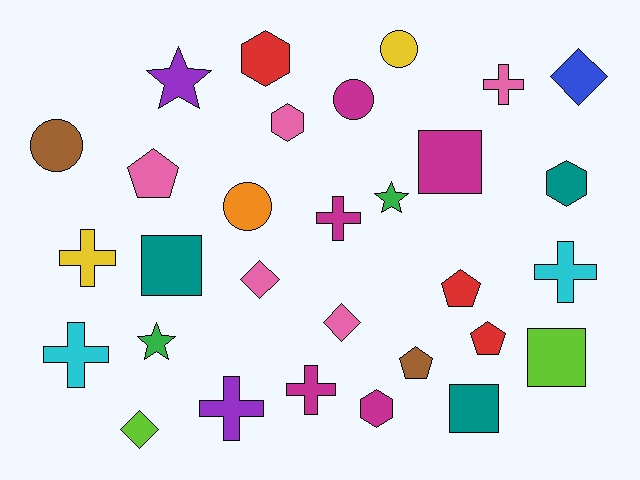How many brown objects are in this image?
There are 2 brown objects.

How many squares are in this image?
There are 4 squares.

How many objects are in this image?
There are 30 objects.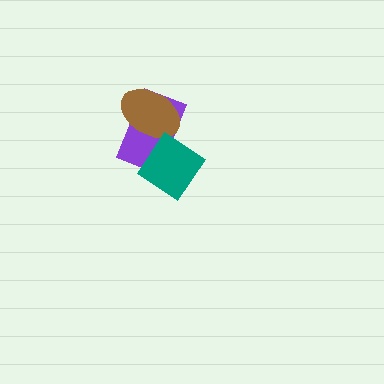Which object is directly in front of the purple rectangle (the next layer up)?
The brown ellipse is directly in front of the purple rectangle.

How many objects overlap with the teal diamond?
2 objects overlap with the teal diamond.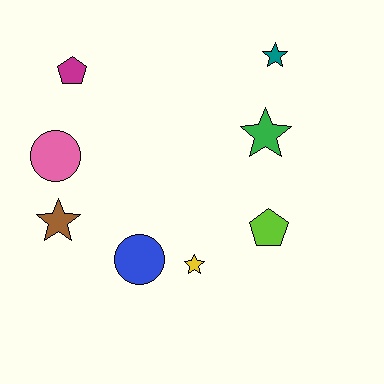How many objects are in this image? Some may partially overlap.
There are 8 objects.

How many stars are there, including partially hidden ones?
There are 4 stars.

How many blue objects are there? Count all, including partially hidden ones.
There is 1 blue object.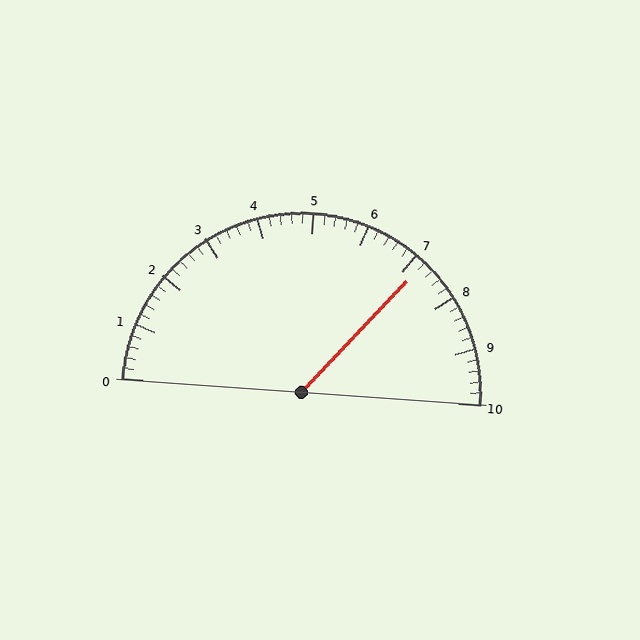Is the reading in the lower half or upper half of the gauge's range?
The reading is in the upper half of the range (0 to 10).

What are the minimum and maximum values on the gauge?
The gauge ranges from 0 to 10.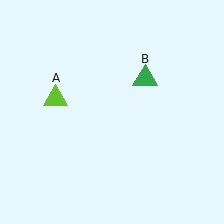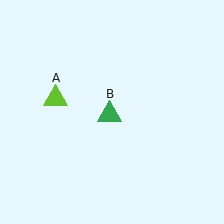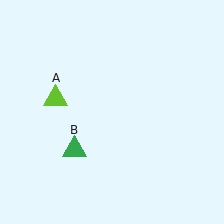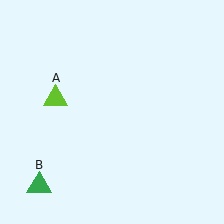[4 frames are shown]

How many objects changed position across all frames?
1 object changed position: green triangle (object B).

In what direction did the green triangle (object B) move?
The green triangle (object B) moved down and to the left.